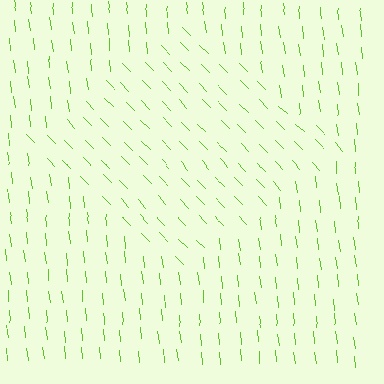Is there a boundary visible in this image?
Yes, there is a texture boundary formed by a change in line orientation.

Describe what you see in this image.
The image is filled with small lime line segments. A diamond region in the image has lines oriented differently from the surrounding lines, creating a visible texture boundary.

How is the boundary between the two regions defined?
The boundary is defined purely by a change in line orientation (approximately 38 degrees difference). All lines are the same color and thickness.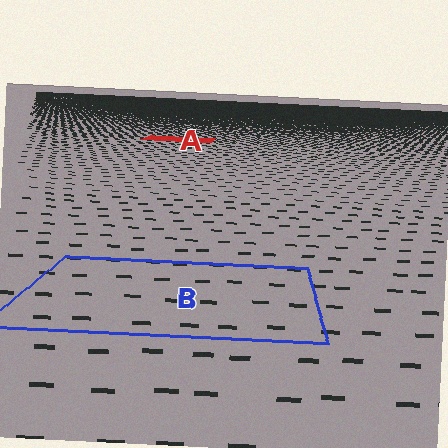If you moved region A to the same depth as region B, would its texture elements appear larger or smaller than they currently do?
They would appear larger. At a closer depth, the same texture elements are projected at a bigger on-screen size.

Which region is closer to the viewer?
Region B is closer. The texture elements there are larger and more spread out.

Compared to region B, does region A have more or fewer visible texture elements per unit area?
Region A has more texture elements per unit area — they are packed more densely because it is farther away.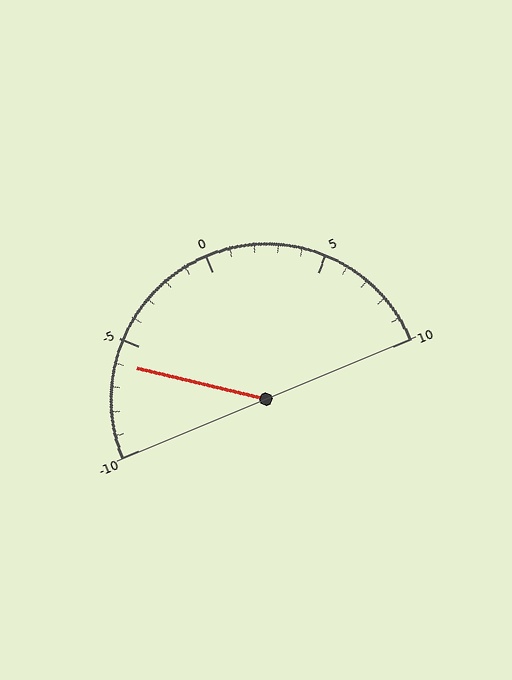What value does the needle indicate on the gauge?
The needle indicates approximately -6.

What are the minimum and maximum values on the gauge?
The gauge ranges from -10 to 10.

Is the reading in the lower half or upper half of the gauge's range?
The reading is in the lower half of the range (-10 to 10).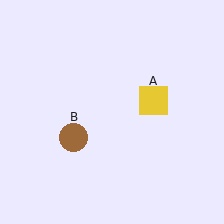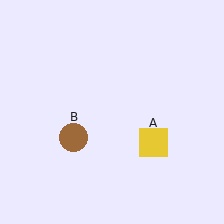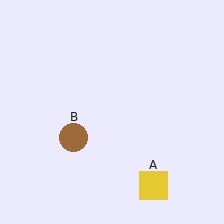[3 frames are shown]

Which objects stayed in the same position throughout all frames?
Brown circle (object B) remained stationary.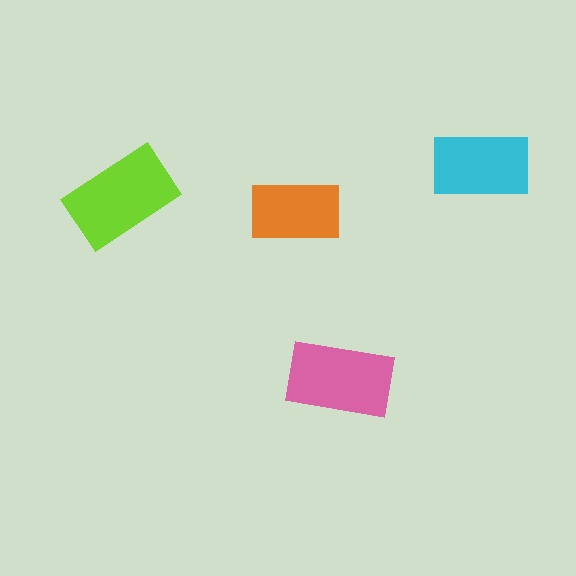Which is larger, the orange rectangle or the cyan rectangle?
The cyan one.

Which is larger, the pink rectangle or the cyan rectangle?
The pink one.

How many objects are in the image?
There are 4 objects in the image.